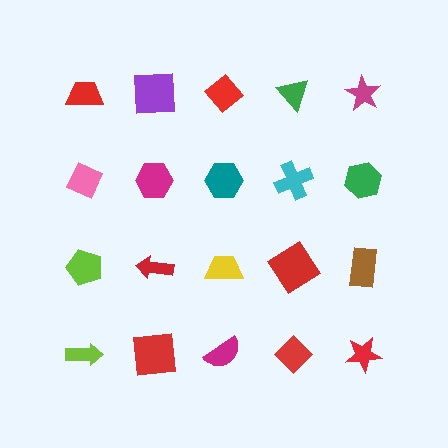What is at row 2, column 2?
A magenta hexagon.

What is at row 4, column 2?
A red square.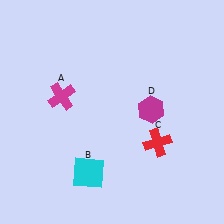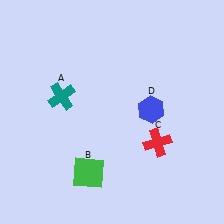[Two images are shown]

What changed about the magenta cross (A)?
In Image 1, A is magenta. In Image 2, it changed to teal.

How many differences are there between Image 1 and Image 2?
There are 3 differences between the two images.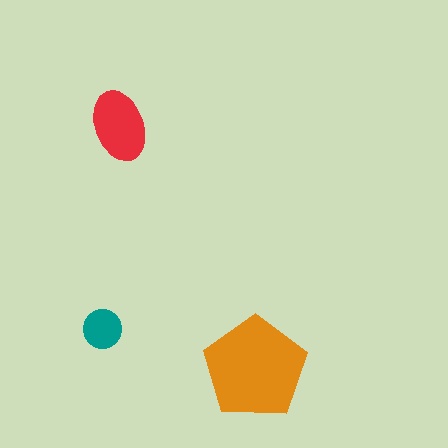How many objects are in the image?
There are 3 objects in the image.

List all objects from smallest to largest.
The teal circle, the red ellipse, the orange pentagon.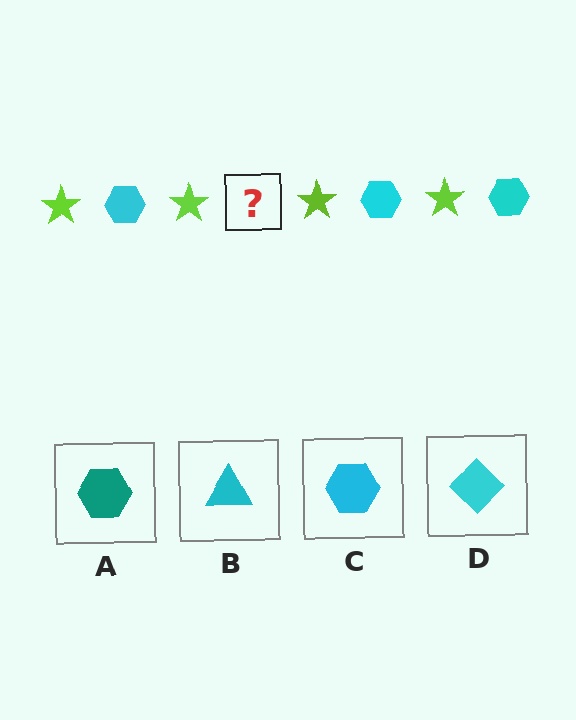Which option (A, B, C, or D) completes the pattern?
C.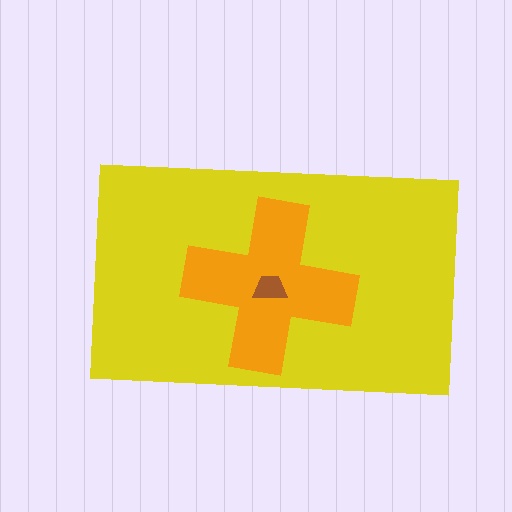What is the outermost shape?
The yellow rectangle.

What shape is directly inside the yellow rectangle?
The orange cross.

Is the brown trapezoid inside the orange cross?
Yes.